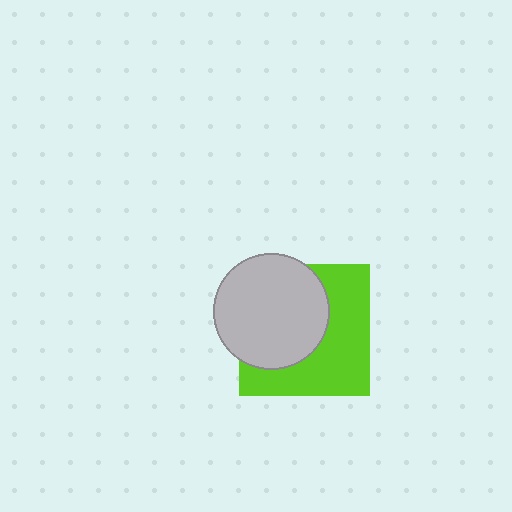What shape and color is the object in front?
The object in front is a light gray circle.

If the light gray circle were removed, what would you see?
You would see the complete lime square.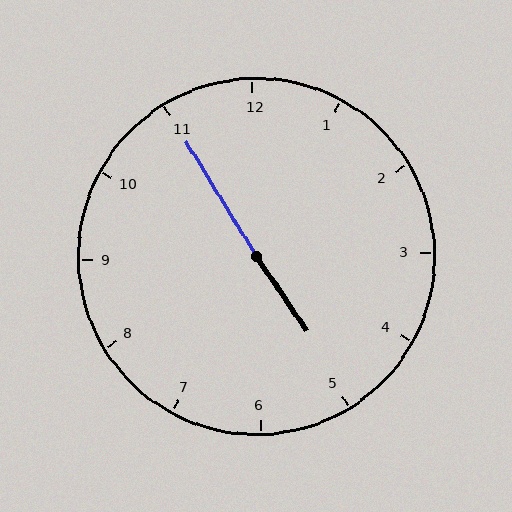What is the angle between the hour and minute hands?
Approximately 178 degrees.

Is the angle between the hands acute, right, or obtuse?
It is obtuse.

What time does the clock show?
4:55.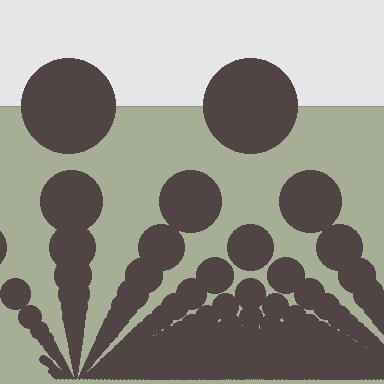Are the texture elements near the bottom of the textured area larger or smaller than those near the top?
Smaller. The gradient is inverted — elements near the bottom are smaller and denser.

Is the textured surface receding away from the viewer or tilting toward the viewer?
The surface appears to tilt toward the viewer. Texture elements get larger and sparser toward the top.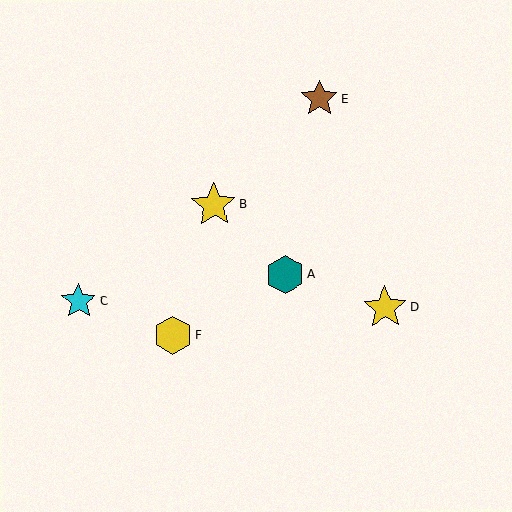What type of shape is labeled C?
Shape C is a cyan star.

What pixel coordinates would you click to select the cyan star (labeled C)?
Click at (79, 301) to select the cyan star C.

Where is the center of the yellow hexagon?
The center of the yellow hexagon is at (173, 335).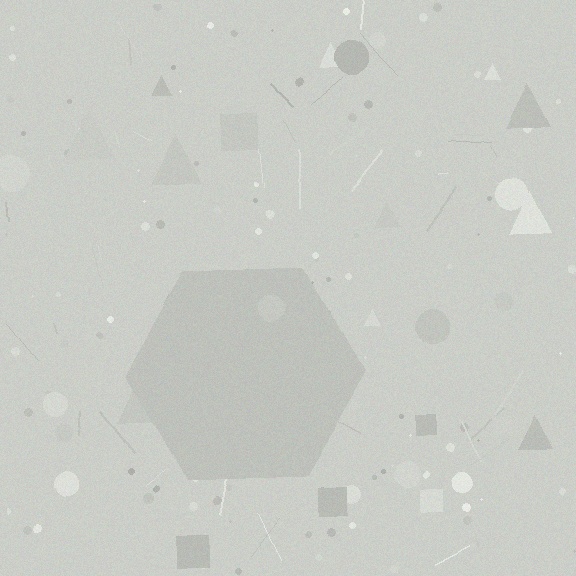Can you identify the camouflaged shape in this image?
The camouflaged shape is a hexagon.